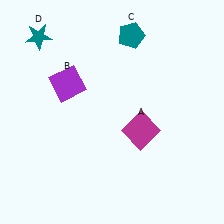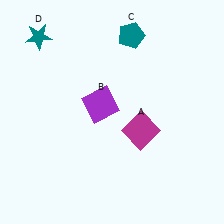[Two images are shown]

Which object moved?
The purple square (B) moved right.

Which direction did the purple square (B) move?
The purple square (B) moved right.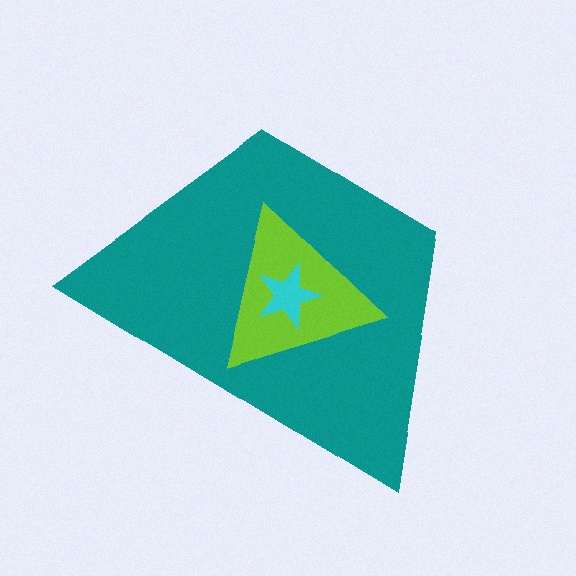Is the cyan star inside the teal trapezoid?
Yes.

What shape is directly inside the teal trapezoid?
The lime triangle.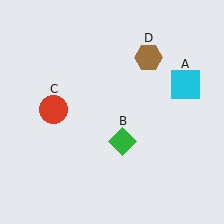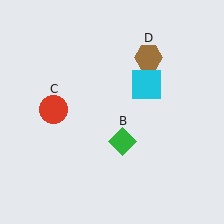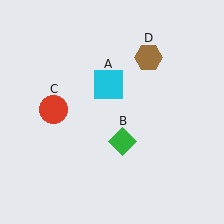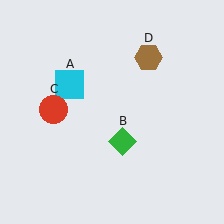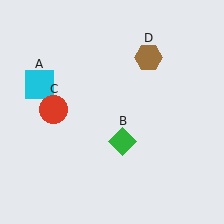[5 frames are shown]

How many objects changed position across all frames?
1 object changed position: cyan square (object A).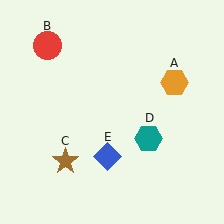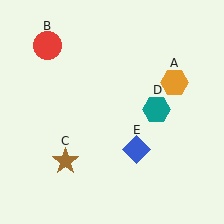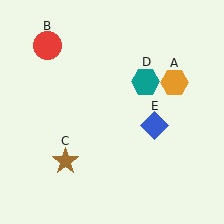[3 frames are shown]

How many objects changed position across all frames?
2 objects changed position: teal hexagon (object D), blue diamond (object E).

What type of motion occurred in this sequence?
The teal hexagon (object D), blue diamond (object E) rotated counterclockwise around the center of the scene.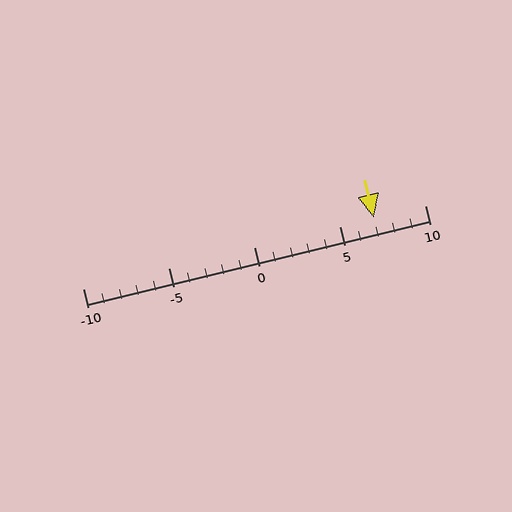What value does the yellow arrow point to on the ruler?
The yellow arrow points to approximately 7.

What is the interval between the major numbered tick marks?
The major tick marks are spaced 5 units apart.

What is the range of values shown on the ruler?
The ruler shows values from -10 to 10.